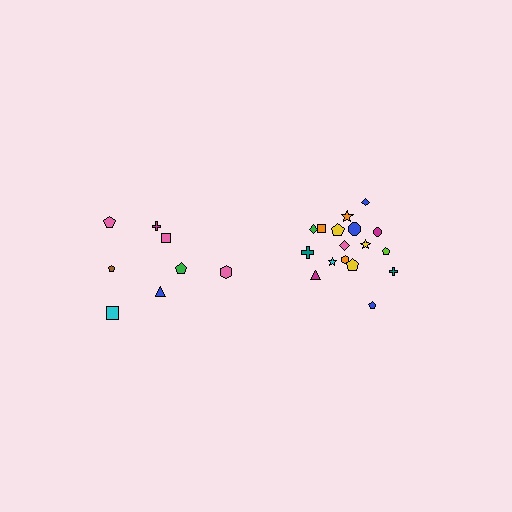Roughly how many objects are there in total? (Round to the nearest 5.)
Roughly 25 objects in total.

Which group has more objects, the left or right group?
The right group.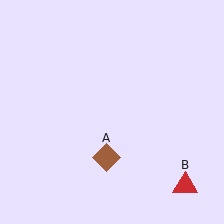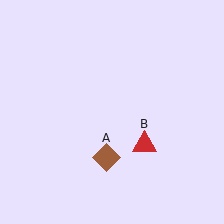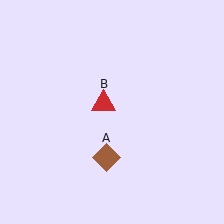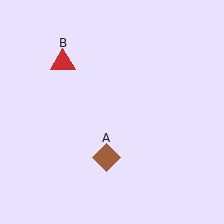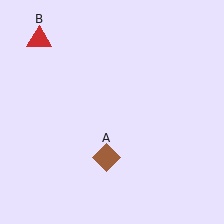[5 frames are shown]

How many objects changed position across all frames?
1 object changed position: red triangle (object B).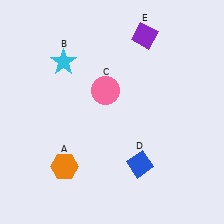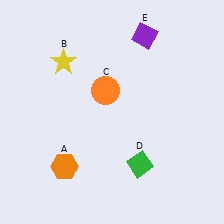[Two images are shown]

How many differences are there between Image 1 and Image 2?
There are 3 differences between the two images.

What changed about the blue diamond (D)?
In Image 1, D is blue. In Image 2, it changed to green.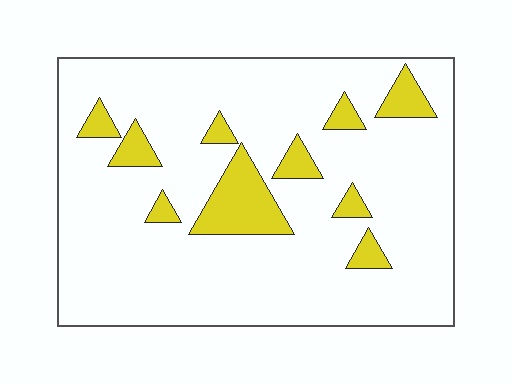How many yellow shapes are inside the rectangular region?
10.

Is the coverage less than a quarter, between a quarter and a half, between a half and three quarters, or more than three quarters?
Less than a quarter.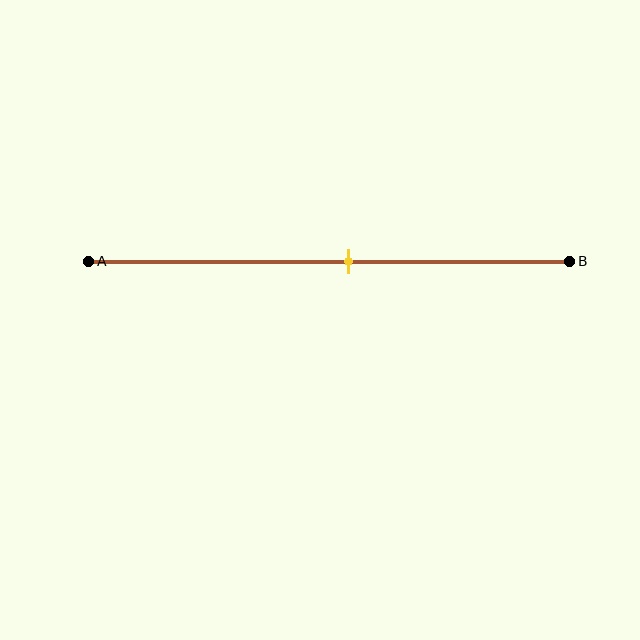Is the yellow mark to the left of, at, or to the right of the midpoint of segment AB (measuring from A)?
The yellow mark is to the right of the midpoint of segment AB.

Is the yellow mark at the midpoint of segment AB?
No, the mark is at about 55% from A, not at the 50% midpoint.